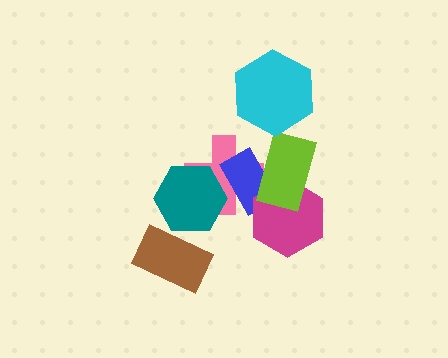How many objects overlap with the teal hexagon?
2 objects overlap with the teal hexagon.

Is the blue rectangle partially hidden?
Yes, it is partially covered by another shape.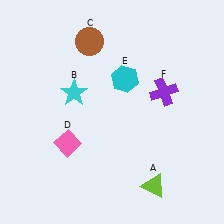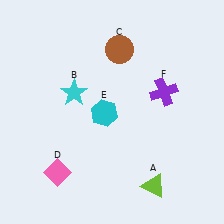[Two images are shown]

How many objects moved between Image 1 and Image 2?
3 objects moved between the two images.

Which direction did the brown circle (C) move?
The brown circle (C) moved right.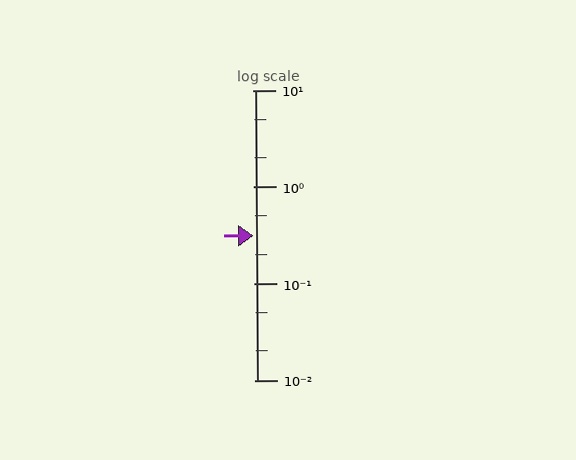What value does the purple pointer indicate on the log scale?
The pointer indicates approximately 0.31.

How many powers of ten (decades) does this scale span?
The scale spans 3 decades, from 0.01 to 10.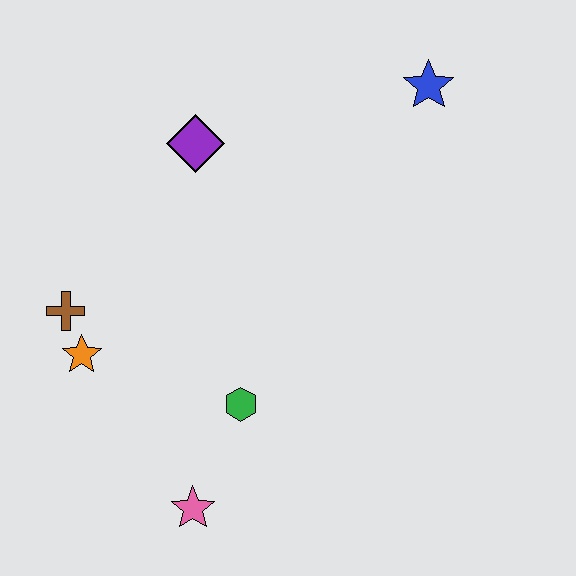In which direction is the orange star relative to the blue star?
The orange star is to the left of the blue star.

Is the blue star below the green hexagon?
No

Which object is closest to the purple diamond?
The brown cross is closest to the purple diamond.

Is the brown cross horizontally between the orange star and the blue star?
No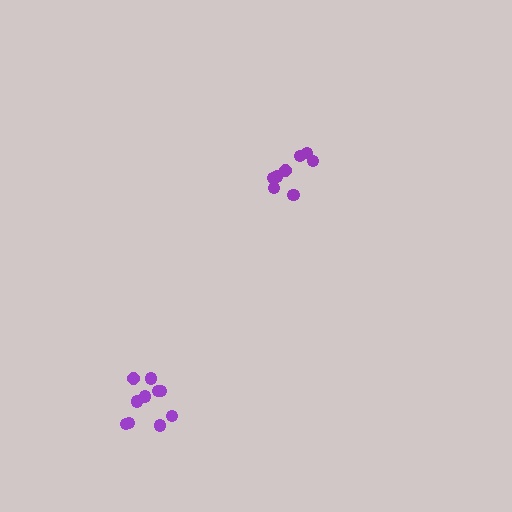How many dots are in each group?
Group 1: 8 dots, Group 2: 10 dots (18 total).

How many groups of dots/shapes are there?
There are 2 groups.